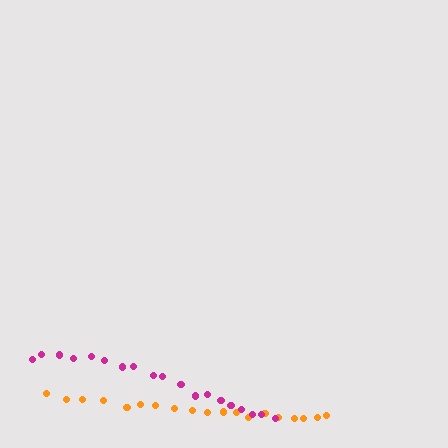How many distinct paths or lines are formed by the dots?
There are 2 distinct paths.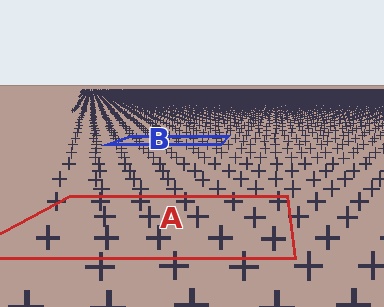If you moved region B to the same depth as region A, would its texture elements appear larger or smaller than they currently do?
They would appear larger. At a closer depth, the same texture elements are projected at a bigger on-screen size.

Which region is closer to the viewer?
Region A is closer. The texture elements there are larger and more spread out.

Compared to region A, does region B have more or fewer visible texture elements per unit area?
Region B has more texture elements per unit area — they are packed more densely because it is farther away.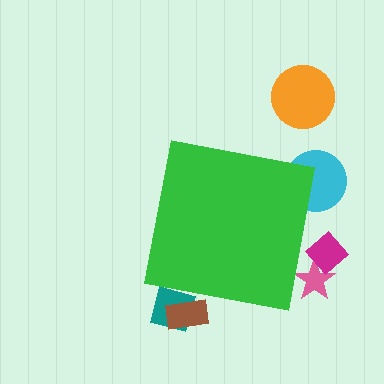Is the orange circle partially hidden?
No, the orange circle is fully visible.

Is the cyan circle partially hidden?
Yes, the cyan circle is partially hidden behind the green square.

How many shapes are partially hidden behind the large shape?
5 shapes are partially hidden.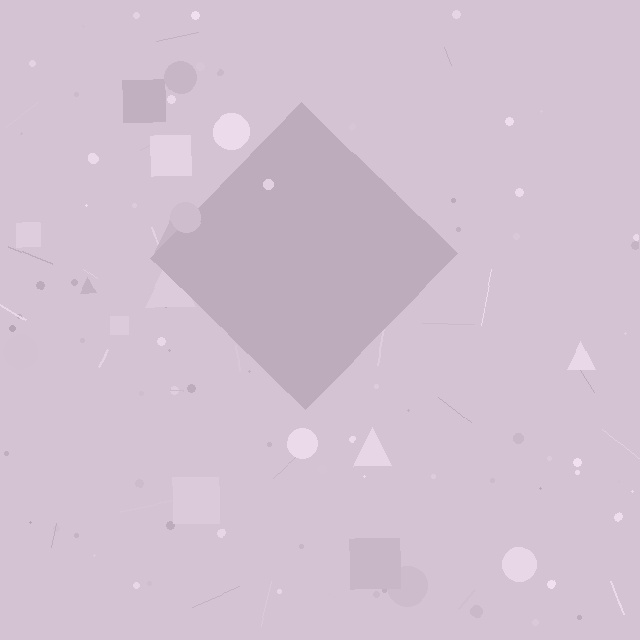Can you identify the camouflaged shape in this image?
The camouflaged shape is a diamond.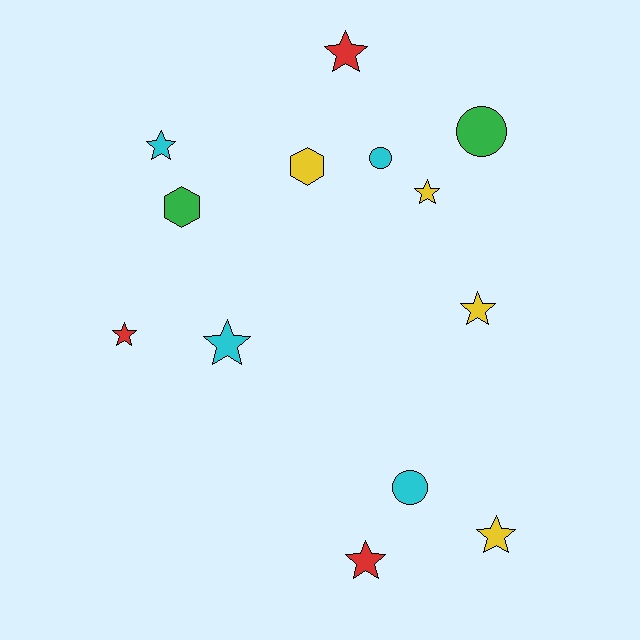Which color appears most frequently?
Cyan, with 4 objects.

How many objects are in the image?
There are 13 objects.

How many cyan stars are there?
There are 2 cyan stars.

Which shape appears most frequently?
Star, with 8 objects.